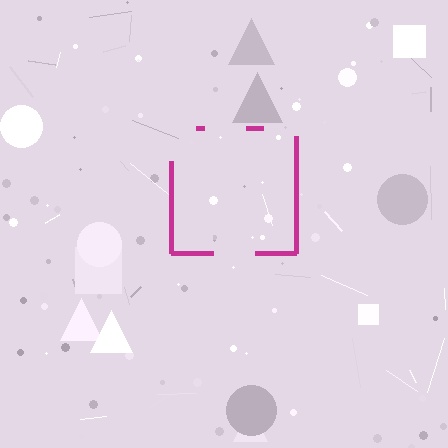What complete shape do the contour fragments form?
The contour fragments form a square.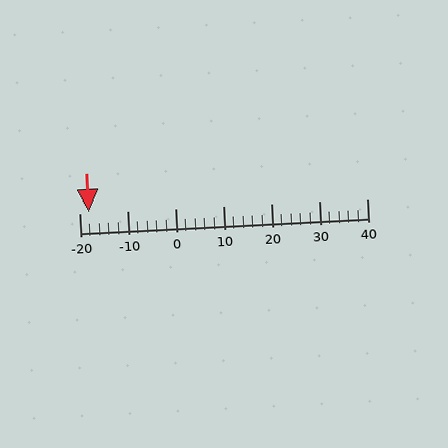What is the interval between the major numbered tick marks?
The major tick marks are spaced 10 units apart.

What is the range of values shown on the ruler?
The ruler shows values from -20 to 40.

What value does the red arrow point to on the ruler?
The red arrow points to approximately -18.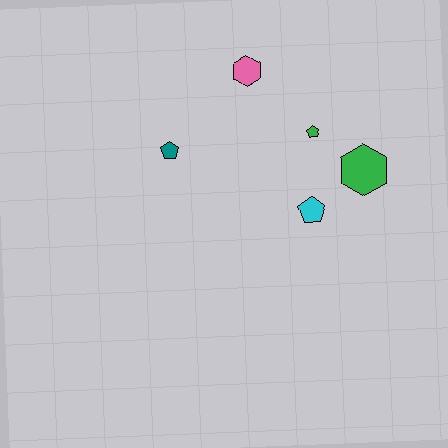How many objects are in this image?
There are 5 objects.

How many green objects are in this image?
There are 2 green objects.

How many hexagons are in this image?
There are 2 hexagons.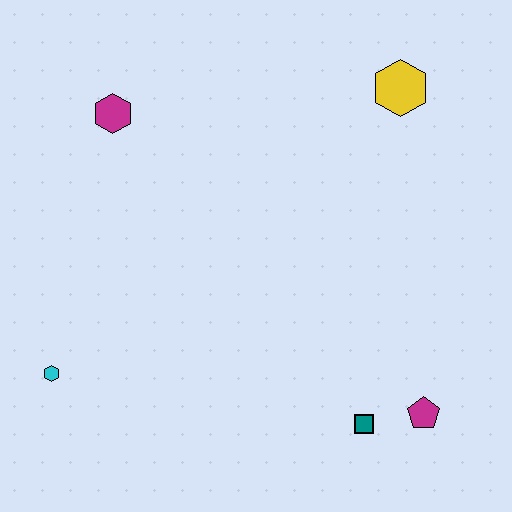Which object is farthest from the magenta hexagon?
The magenta pentagon is farthest from the magenta hexagon.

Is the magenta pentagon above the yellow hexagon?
No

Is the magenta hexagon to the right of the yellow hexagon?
No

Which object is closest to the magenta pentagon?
The teal square is closest to the magenta pentagon.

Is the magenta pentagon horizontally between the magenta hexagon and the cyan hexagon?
No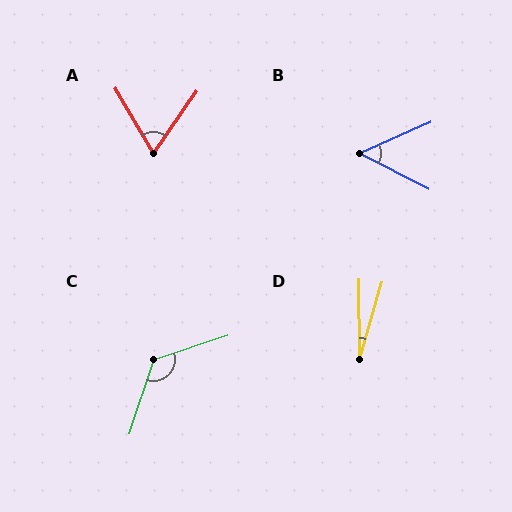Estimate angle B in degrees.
Approximately 51 degrees.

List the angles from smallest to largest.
D (16°), B (51°), A (65°), C (126°).